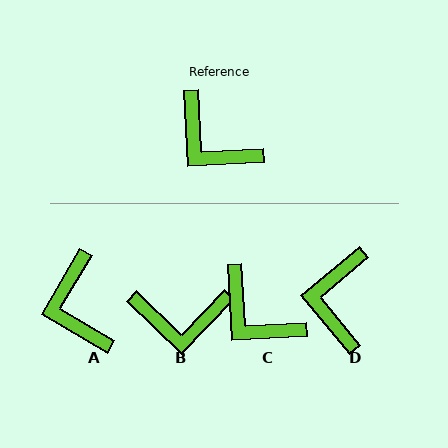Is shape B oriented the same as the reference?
No, it is off by about 43 degrees.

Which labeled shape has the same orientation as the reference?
C.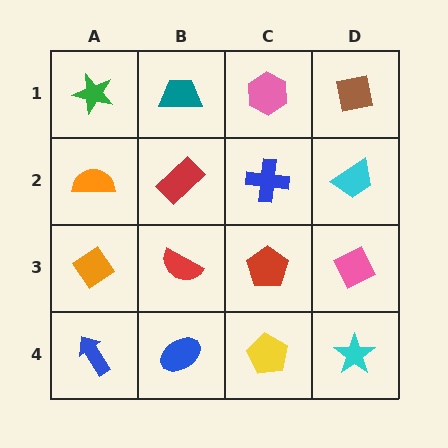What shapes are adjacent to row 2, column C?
A pink hexagon (row 1, column C), a red pentagon (row 3, column C), a red rectangle (row 2, column B), a cyan trapezoid (row 2, column D).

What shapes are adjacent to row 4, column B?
A red semicircle (row 3, column B), a blue arrow (row 4, column A), a yellow pentagon (row 4, column C).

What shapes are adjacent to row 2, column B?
A teal trapezoid (row 1, column B), a red semicircle (row 3, column B), an orange semicircle (row 2, column A), a blue cross (row 2, column C).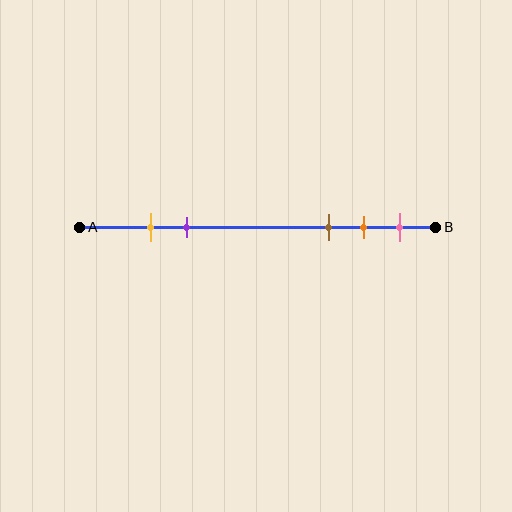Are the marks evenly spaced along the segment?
No, the marks are not evenly spaced.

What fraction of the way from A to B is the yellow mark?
The yellow mark is approximately 20% (0.2) of the way from A to B.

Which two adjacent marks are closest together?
The yellow and purple marks are the closest adjacent pair.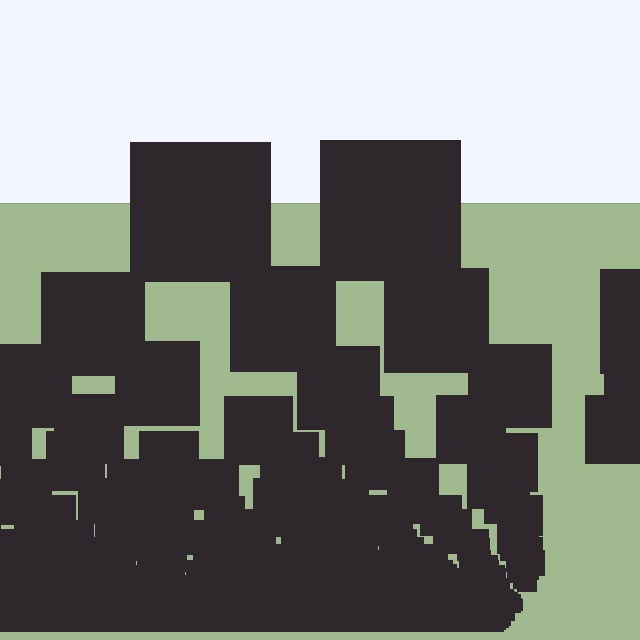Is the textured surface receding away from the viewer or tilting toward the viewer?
The surface appears to tilt toward the viewer. Texture elements get larger and sparser toward the top.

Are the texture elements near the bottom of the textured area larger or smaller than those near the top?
Smaller. The gradient is inverted — elements near the bottom are smaller and denser.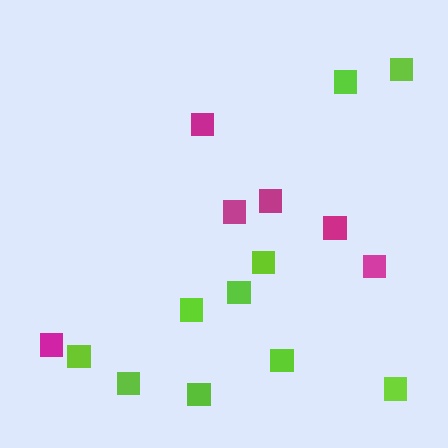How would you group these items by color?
There are 2 groups: one group of lime squares (10) and one group of magenta squares (6).